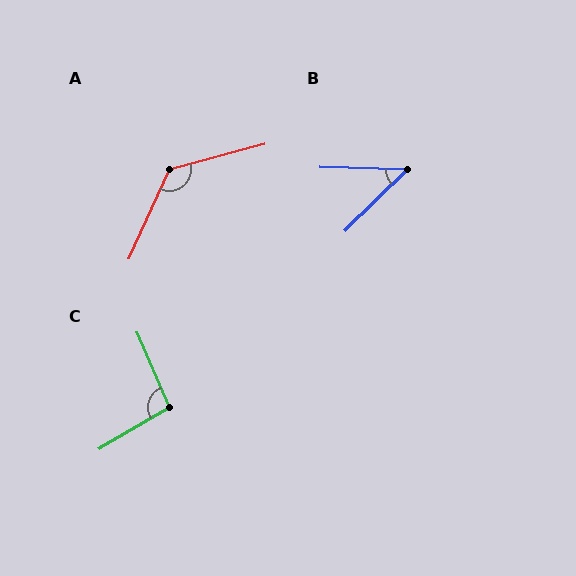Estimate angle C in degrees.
Approximately 97 degrees.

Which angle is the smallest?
B, at approximately 46 degrees.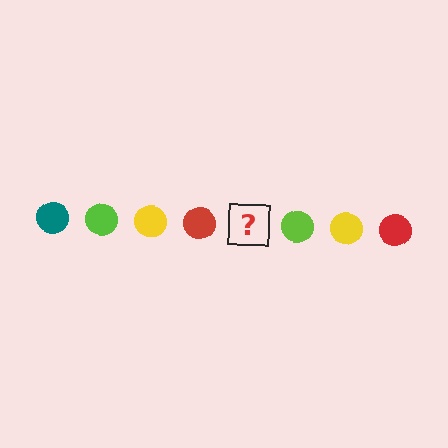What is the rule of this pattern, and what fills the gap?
The rule is that the pattern cycles through teal, lime, yellow, red circles. The gap should be filled with a teal circle.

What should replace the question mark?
The question mark should be replaced with a teal circle.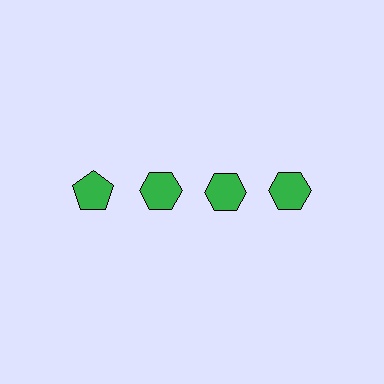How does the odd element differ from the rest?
It has a different shape: pentagon instead of hexagon.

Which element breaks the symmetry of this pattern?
The green pentagon in the top row, leftmost column breaks the symmetry. All other shapes are green hexagons.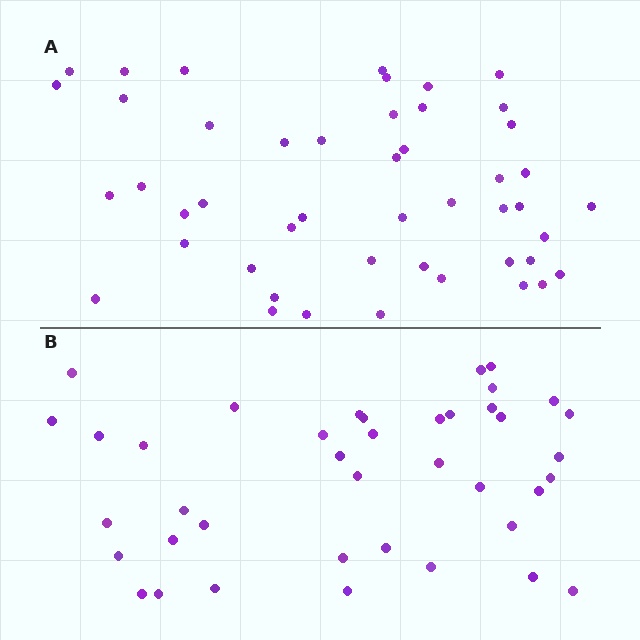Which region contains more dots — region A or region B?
Region A (the top region) has more dots.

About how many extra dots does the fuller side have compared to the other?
Region A has roughly 8 or so more dots than region B.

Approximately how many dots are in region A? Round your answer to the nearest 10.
About 50 dots. (The exact count is 47, which rounds to 50.)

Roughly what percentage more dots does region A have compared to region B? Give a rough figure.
About 20% more.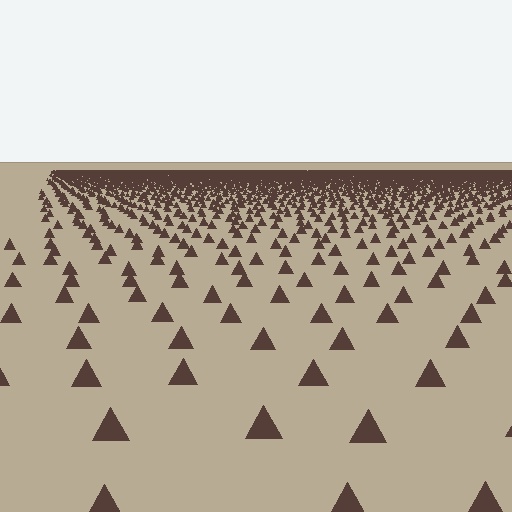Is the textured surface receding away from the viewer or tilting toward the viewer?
The surface is receding away from the viewer. Texture elements get smaller and denser toward the top.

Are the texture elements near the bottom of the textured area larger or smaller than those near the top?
Larger. Near the bottom, elements are closer to the viewer and appear at a bigger on-screen size.